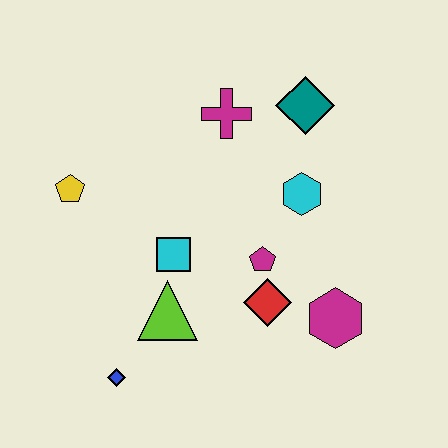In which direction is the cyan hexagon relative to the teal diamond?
The cyan hexagon is below the teal diamond.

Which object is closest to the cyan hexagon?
The magenta pentagon is closest to the cyan hexagon.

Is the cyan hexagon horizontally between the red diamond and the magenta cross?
No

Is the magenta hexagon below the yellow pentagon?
Yes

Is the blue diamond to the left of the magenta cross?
Yes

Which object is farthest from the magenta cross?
The blue diamond is farthest from the magenta cross.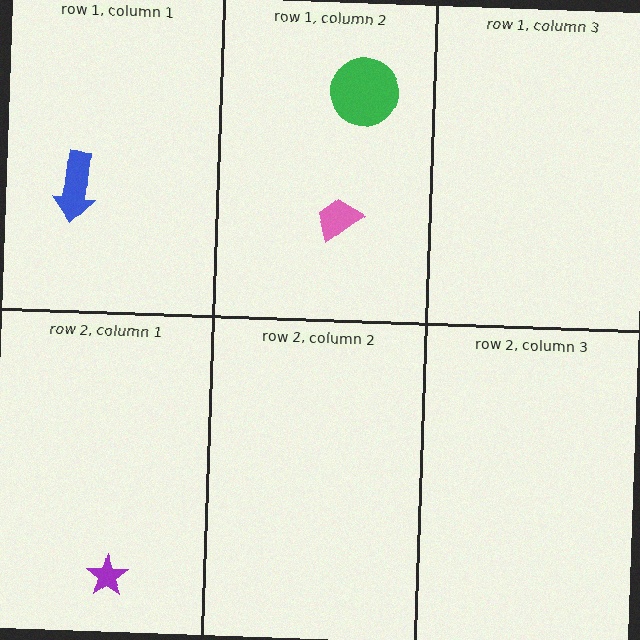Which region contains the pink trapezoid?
The row 1, column 2 region.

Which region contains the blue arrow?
The row 1, column 1 region.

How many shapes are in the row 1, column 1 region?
1.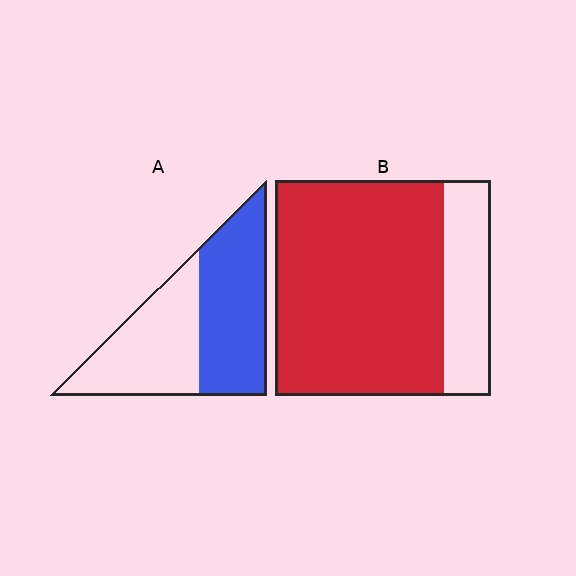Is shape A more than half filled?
Roughly half.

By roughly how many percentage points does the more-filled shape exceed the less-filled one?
By roughly 25 percentage points (B over A).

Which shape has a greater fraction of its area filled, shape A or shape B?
Shape B.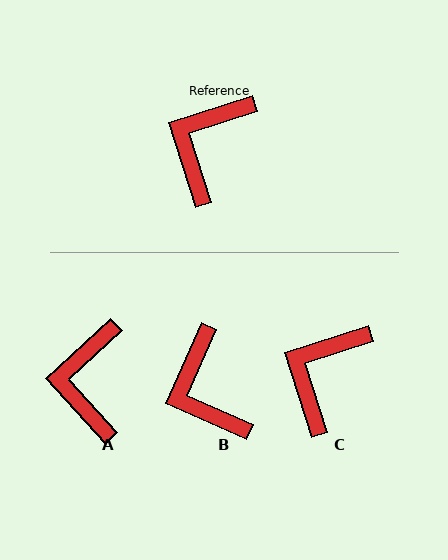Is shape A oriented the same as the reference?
No, it is off by about 25 degrees.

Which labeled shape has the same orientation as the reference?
C.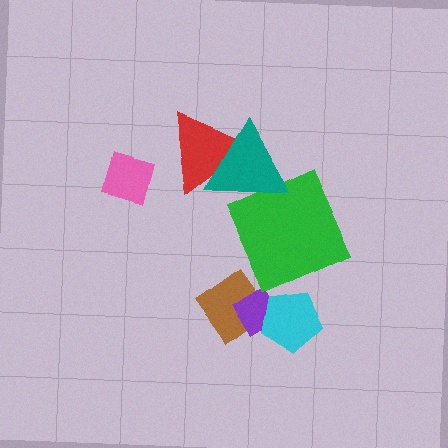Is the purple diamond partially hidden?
Yes, it is partially covered by another shape.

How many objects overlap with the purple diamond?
2 objects overlap with the purple diamond.